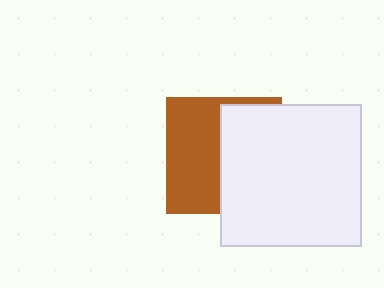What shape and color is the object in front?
The object in front is a white square.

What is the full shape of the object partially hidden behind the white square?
The partially hidden object is a brown square.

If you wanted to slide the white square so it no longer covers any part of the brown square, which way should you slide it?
Slide it right — that is the most direct way to separate the two shapes.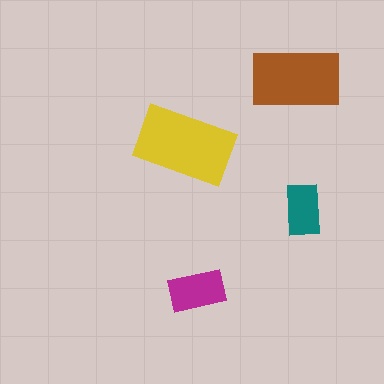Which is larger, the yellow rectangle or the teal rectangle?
The yellow one.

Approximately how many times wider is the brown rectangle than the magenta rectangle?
About 1.5 times wider.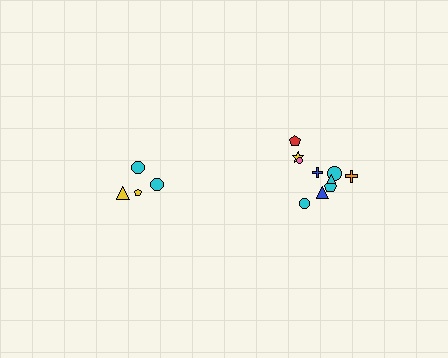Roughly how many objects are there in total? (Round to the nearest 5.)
Roughly 15 objects in total.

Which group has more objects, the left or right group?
The right group.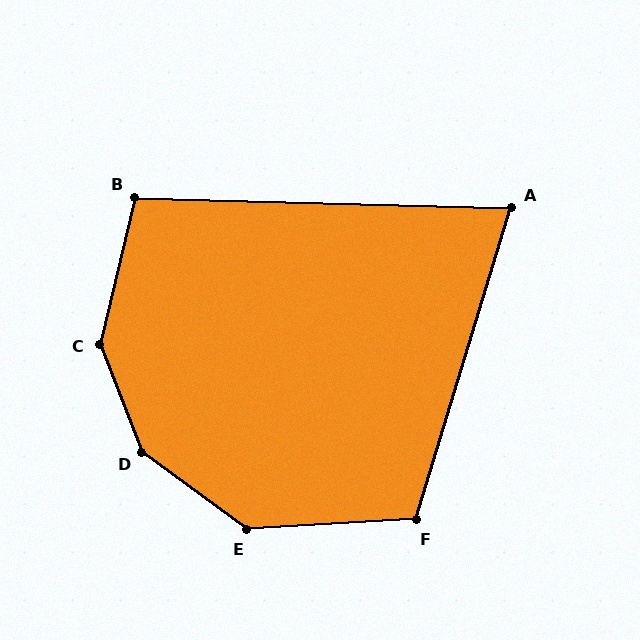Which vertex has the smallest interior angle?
A, at approximately 75 degrees.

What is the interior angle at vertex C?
Approximately 145 degrees (obtuse).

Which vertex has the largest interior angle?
D, at approximately 148 degrees.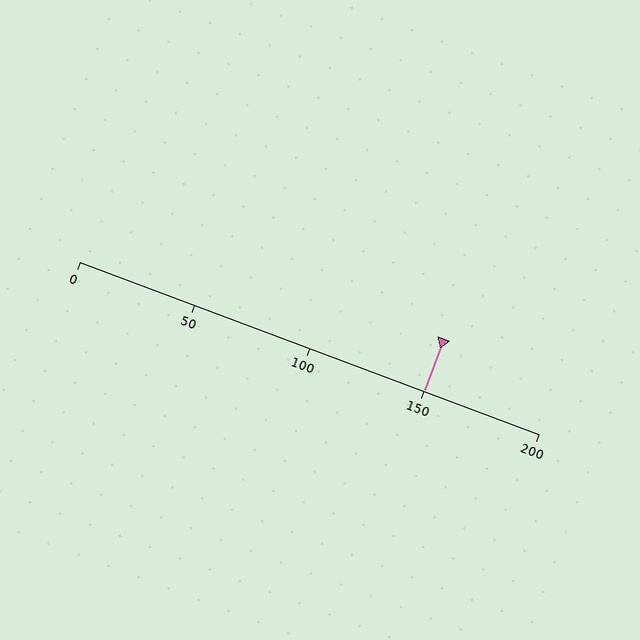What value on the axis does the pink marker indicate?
The marker indicates approximately 150.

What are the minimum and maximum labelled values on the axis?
The axis runs from 0 to 200.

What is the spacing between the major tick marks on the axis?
The major ticks are spaced 50 apart.